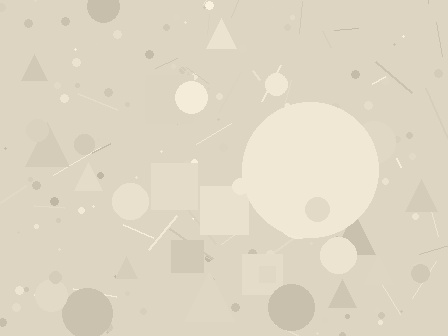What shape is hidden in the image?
A circle is hidden in the image.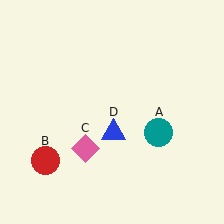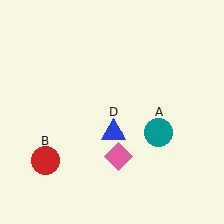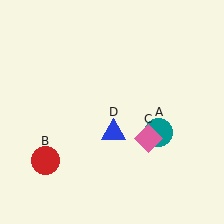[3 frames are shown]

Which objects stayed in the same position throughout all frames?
Teal circle (object A) and red circle (object B) and blue triangle (object D) remained stationary.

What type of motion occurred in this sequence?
The pink diamond (object C) rotated counterclockwise around the center of the scene.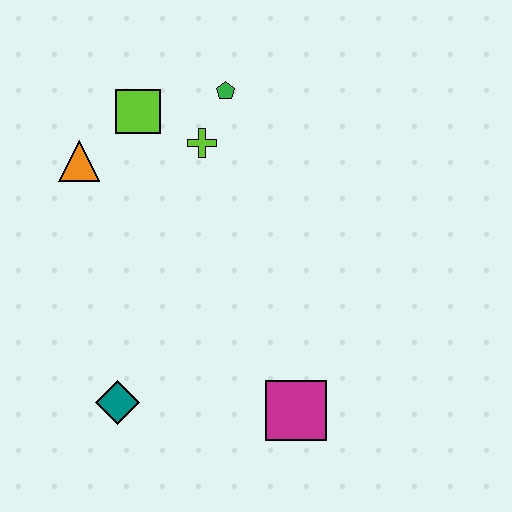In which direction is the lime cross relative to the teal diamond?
The lime cross is above the teal diamond.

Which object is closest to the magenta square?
The teal diamond is closest to the magenta square.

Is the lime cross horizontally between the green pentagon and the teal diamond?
Yes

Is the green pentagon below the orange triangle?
No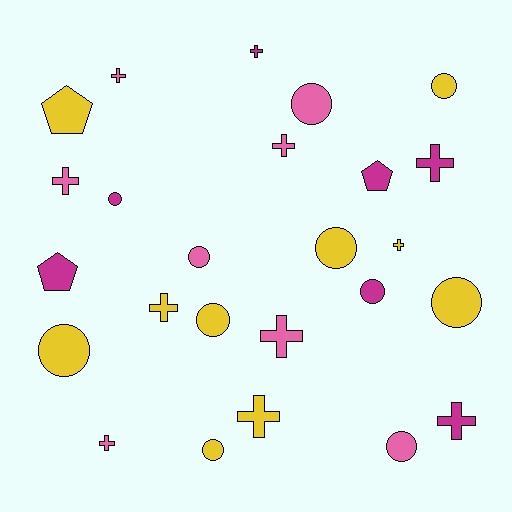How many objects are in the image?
There are 25 objects.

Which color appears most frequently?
Yellow, with 10 objects.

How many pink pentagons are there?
There are no pink pentagons.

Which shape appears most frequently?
Cross, with 11 objects.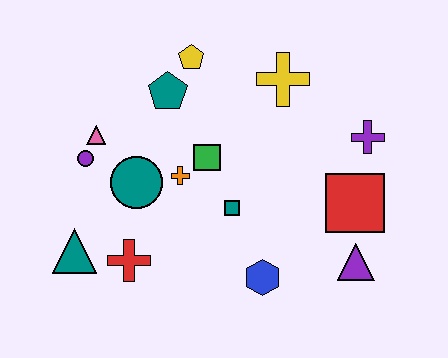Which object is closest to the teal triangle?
The red cross is closest to the teal triangle.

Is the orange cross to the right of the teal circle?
Yes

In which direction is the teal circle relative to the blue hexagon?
The teal circle is to the left of the blue hexagon.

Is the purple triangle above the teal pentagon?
No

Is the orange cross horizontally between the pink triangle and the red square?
Yes